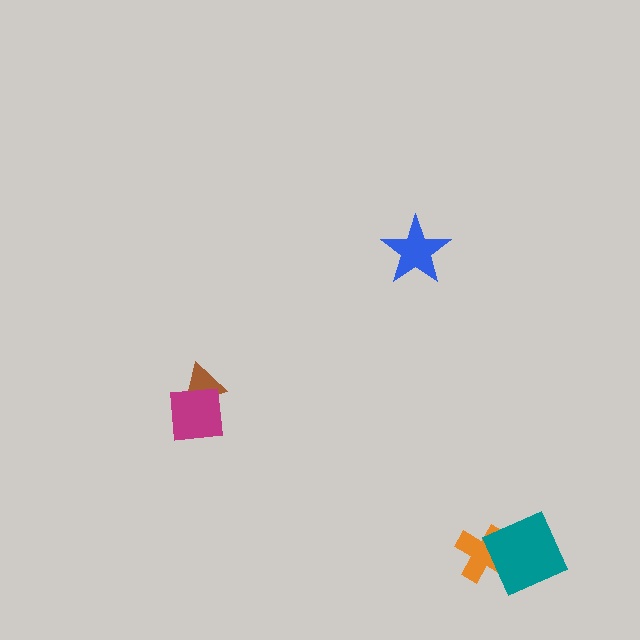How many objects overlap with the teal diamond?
1 object overlaps with the teal diamond.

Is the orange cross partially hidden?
Yes, it is partially covered by another shape.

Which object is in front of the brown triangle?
The magenta square is in front of the brown triangle.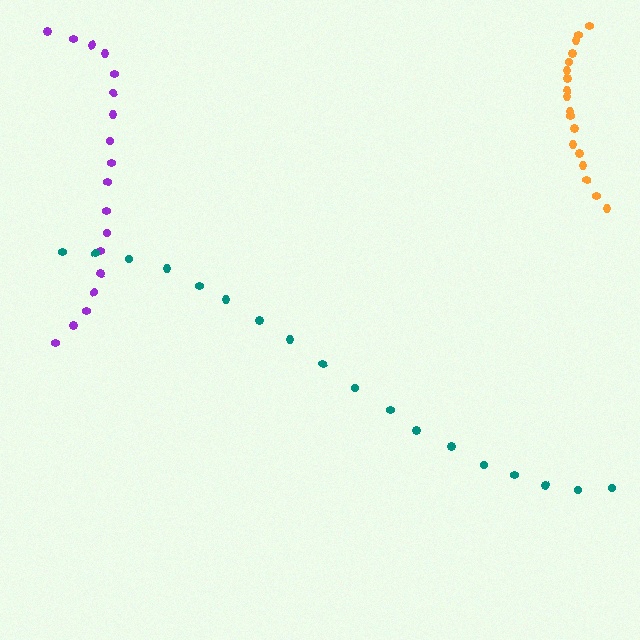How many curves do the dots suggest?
There are 3 distinct paths.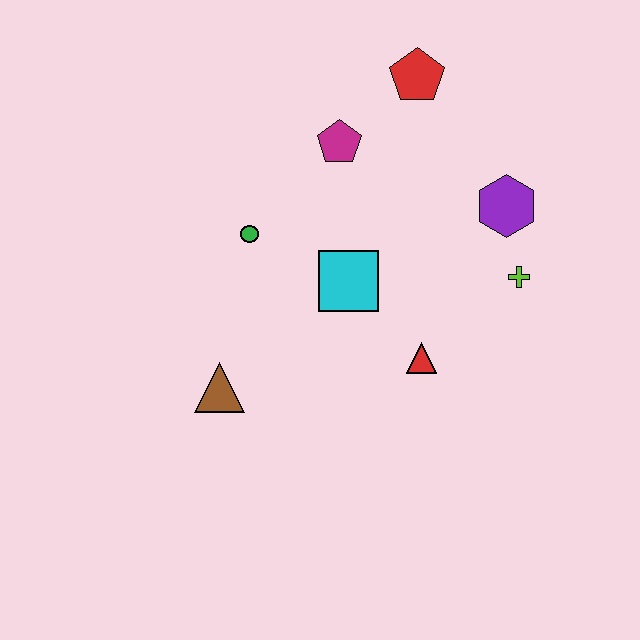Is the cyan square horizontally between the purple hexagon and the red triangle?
No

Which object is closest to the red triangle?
The cyan square is closest to the red triangle.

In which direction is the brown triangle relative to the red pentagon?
The brown triangle is below the red pentagon.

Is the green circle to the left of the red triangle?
Yes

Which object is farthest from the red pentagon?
The brown triangle is farthest from the red pentagon.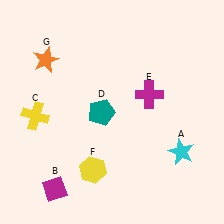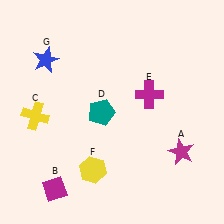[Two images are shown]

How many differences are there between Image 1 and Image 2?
There are 2 differences between the two images.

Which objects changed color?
A changed from cyan to magenta. G changed from orange to blue.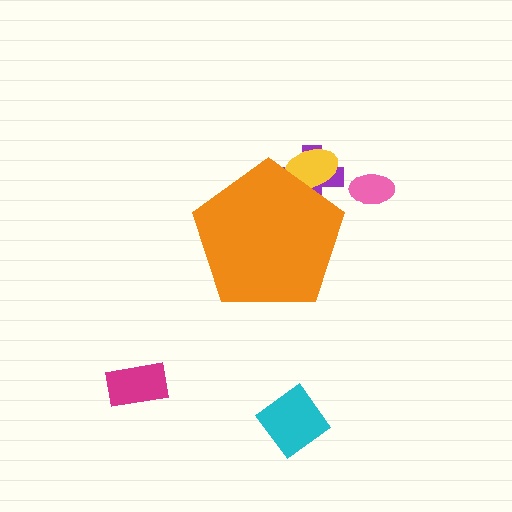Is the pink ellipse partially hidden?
No, the pink ellipse is fully visible.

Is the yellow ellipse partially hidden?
Yes, the yellow ellipse is partially hidden behind the orange pentagon.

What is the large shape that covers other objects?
An orange pentagon.